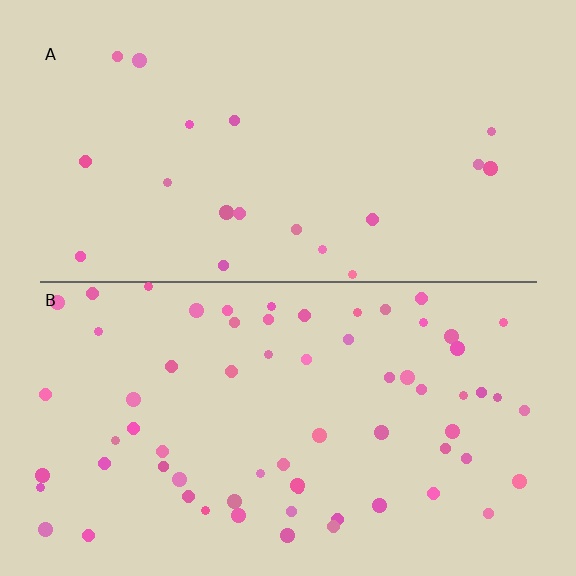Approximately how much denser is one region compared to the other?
Approximately 3.4× — region B over region A.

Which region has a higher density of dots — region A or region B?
B (the bottom).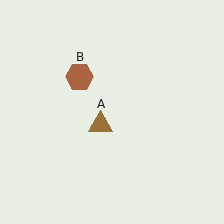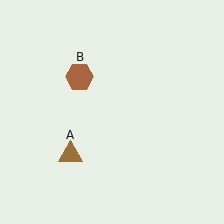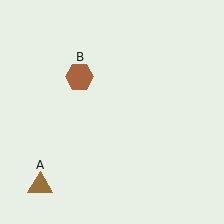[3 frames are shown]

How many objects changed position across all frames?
1 object changed position: brown triangle (object A).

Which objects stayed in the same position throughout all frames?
Brown hexagon (object B) remained stationary.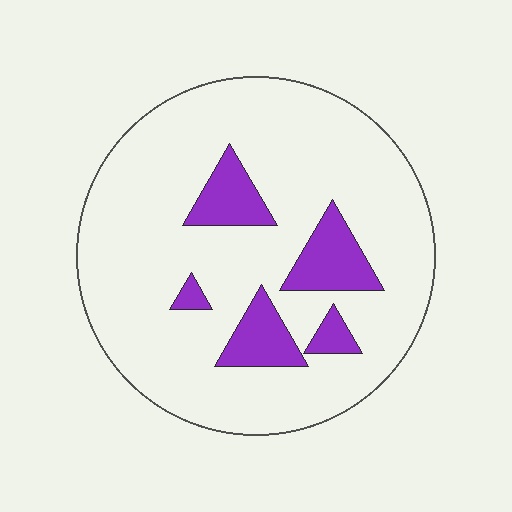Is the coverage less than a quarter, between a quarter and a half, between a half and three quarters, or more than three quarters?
Less than a quarter.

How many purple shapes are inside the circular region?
5.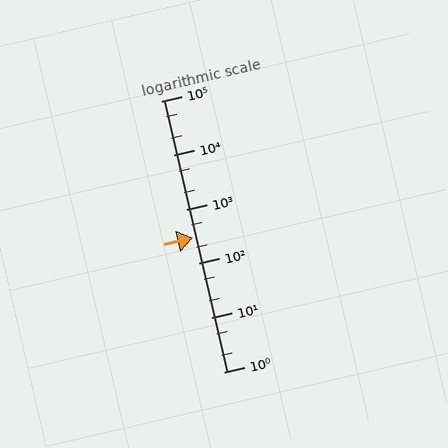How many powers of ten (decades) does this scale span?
The scale spans 5 decades, from 1 to 100000.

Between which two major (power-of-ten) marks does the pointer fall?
The pointer is between 100 and 1000.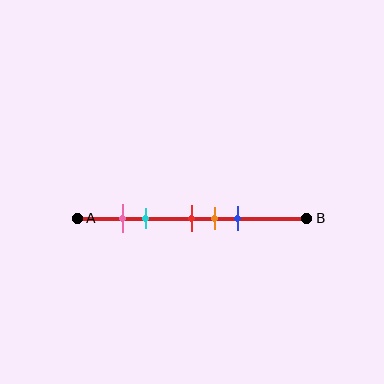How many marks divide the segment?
There are 5 marks dividing the segment.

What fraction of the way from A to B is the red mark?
The red mark is approximately 50% (0.5) of the way from A to B.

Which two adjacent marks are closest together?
The pink and cyan marks are the closest adjacent pair.